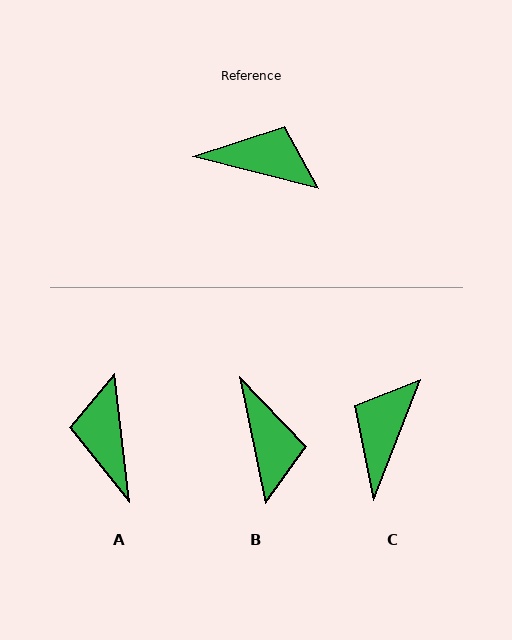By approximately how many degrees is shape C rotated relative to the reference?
Approximately 83 degrees counter-clockwise.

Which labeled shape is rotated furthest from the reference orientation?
A, about 111 degrees away.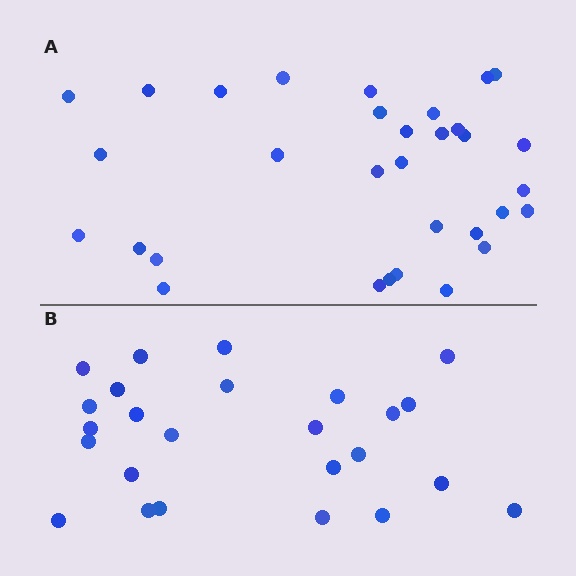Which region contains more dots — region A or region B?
Region A (the top region) has more dots.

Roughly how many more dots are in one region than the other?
Region A has roughly 8 or so more dots than region B.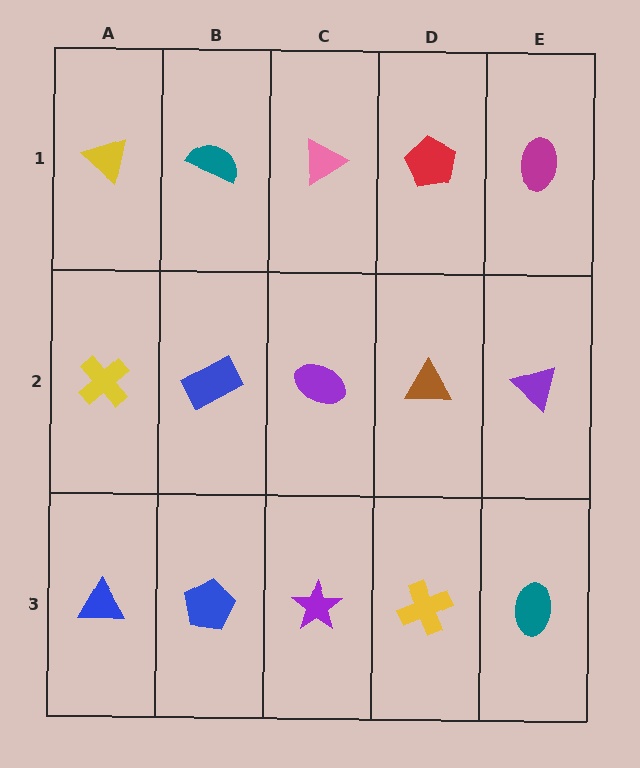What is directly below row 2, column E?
A teal ellipse.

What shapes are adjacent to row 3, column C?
A purple ellipse (row 2, column C), a blue pentagon (row 3, column B), a yellow cross (row 3, column D).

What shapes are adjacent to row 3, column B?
A blue rectangle (row 2, column B), a blue triangle (row 3, column A), a purple star (row 3, column C).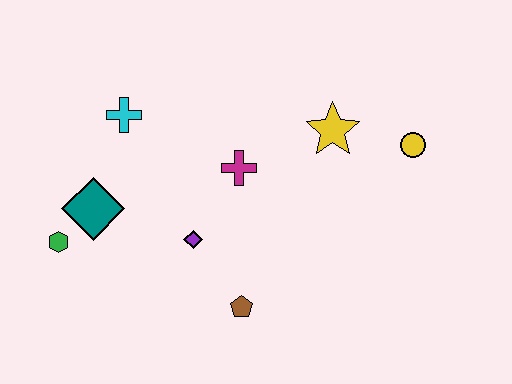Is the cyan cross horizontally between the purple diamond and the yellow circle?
No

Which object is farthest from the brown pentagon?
The yellow circle is farthest from the brown pentagon.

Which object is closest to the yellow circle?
The yellow star is closest to the yellow circle.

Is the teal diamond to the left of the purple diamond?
Yes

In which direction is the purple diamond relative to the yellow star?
The purple diamond is to the left of the yellow star.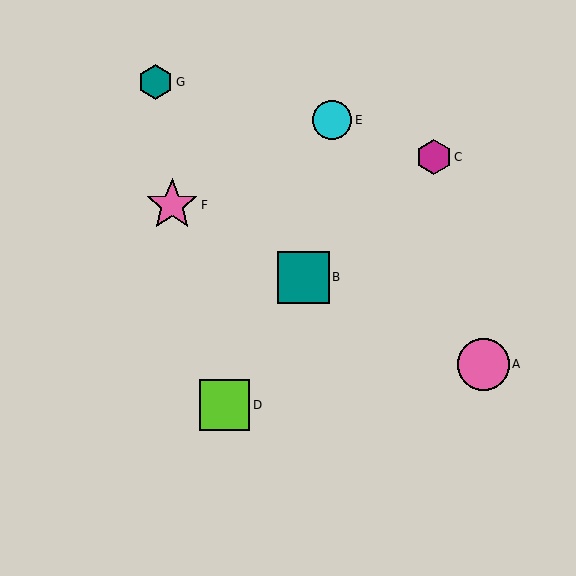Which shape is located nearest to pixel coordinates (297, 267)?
The teal square (labeled B) at (303, 277) is nearest to that location.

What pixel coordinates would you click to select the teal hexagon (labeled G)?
Click at (155, 82) to select the teal hexagon G.